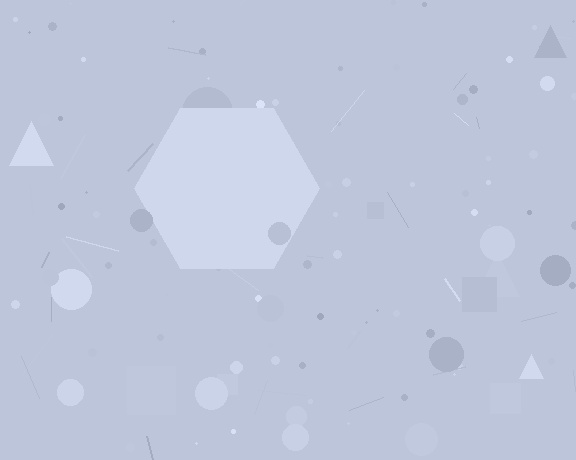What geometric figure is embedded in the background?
A hexagon is embedded in the background.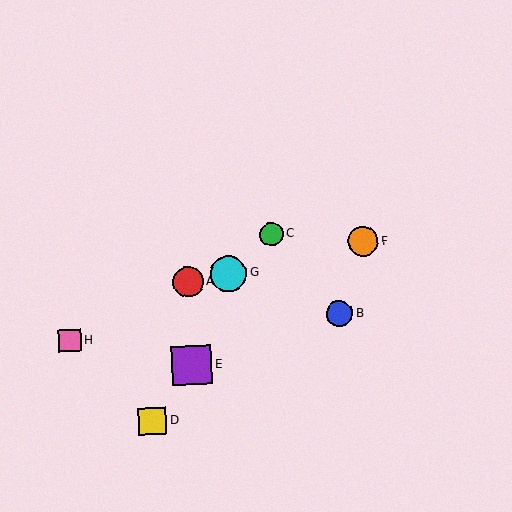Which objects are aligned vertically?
Objects A, E are aligned vertically.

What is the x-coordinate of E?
Object E is at x≈192.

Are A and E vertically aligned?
Yes, both are at x≈188.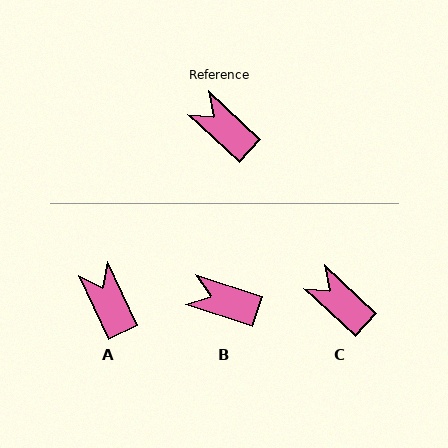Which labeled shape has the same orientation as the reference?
C.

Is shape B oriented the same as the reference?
No, it is off by about 25 degrees.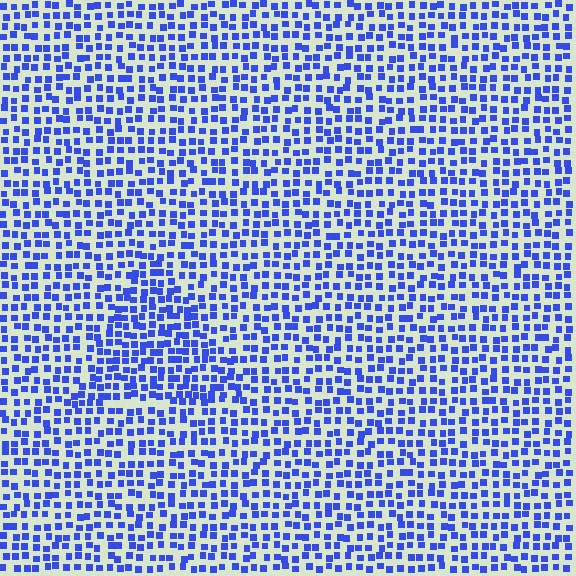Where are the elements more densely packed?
The elements are more densely packed inside the triangle boundary.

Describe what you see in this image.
The image contains small blue elements arranged at two different densities. A triangle-shaped region is visible where the elements are more densely packed than the surrounding area.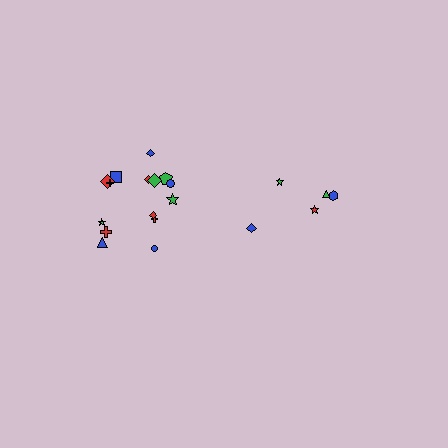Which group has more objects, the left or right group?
The left group.